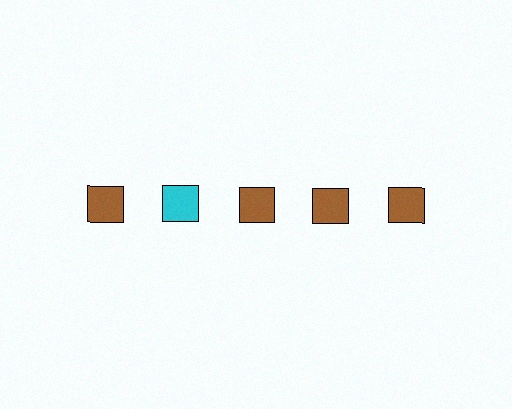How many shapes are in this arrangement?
There are 5 shapes arranged in a grid pattern.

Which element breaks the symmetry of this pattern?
The cyan square in the top row, second from left column breaks the symmetry. All other shapes are brown squares.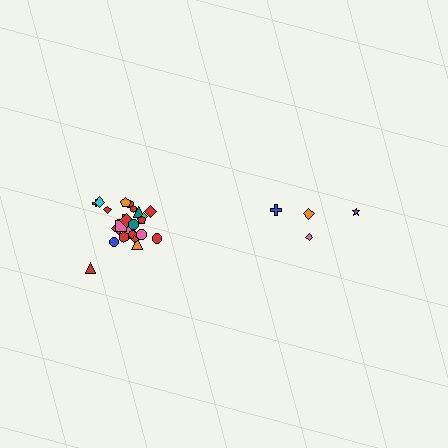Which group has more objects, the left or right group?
The left group.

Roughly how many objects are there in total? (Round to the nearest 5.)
Roughly 30 objects in total.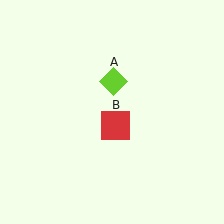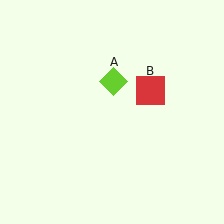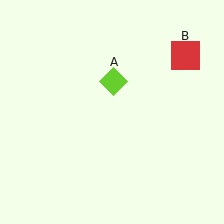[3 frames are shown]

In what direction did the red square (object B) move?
The red square (object B) moved up and to the right.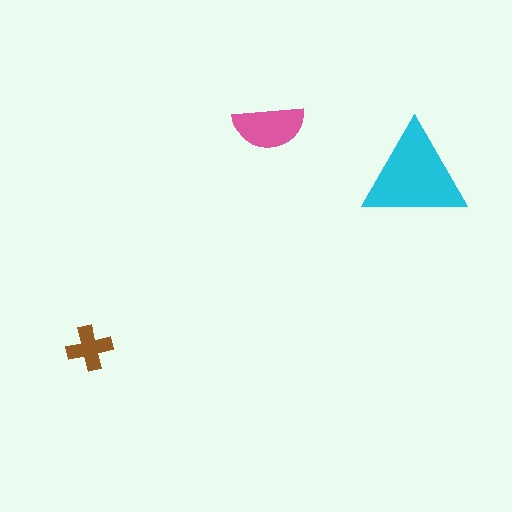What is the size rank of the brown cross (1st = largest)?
3rd.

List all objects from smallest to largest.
The brown cross, the pink semicircle, the cyan triangle.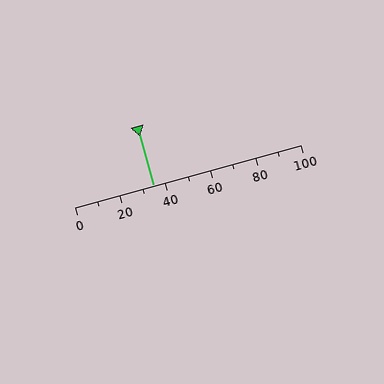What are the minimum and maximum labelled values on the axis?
The axis runs from 0 to 100.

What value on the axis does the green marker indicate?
The marker indicates approximately 35.